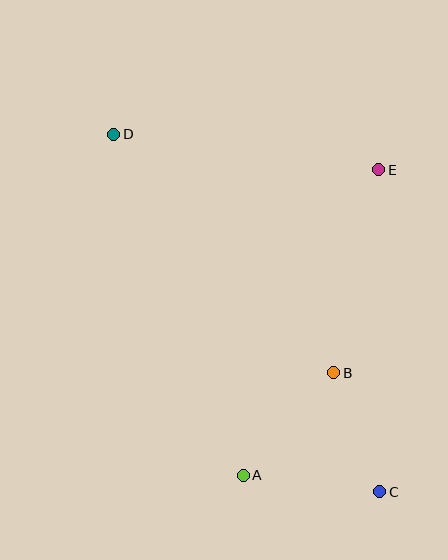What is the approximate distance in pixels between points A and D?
The distance between A and D is approximately 365 pixels.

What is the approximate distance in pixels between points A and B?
The distance between A and B is approximately 137 pixels.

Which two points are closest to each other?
Points B and C are closest to each other.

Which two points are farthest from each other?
Points C and D are farthest from each other.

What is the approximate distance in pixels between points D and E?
The distance between D and E is approximately 267 pixels.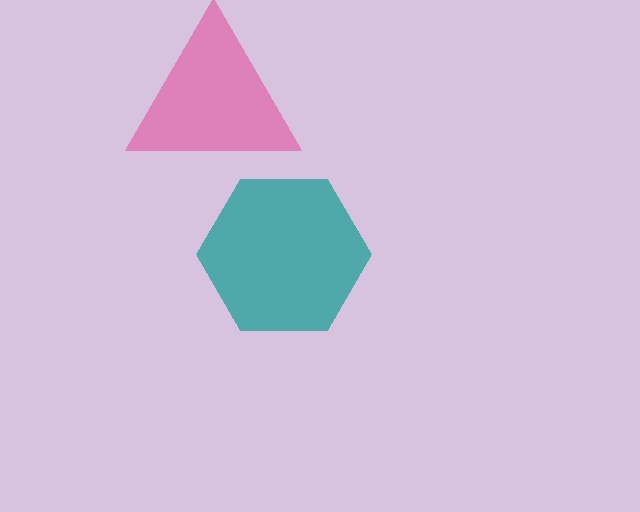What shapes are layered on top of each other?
The layered shapes are: a teal hexagon, a pink triangle.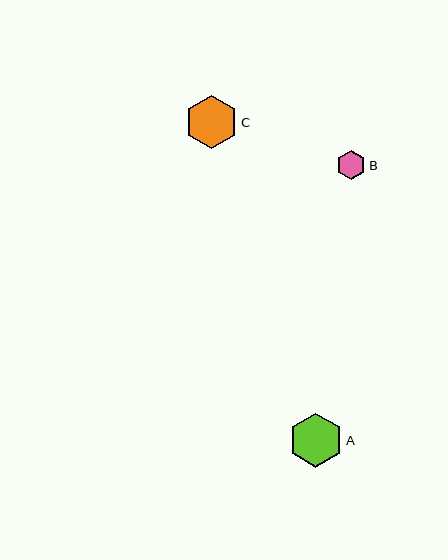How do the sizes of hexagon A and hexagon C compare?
Hexagon A and hexagon C are approximately the same size.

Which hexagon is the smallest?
Hexagon B is the smallest with a size of approximately 29 pixels.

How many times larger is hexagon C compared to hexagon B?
Hexagon C is approximately 1.8 times the size of hexagon B.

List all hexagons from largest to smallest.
From largest to smallest: A, C, B.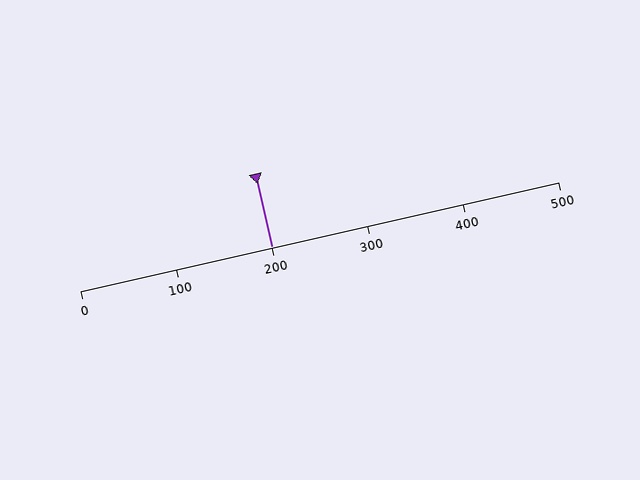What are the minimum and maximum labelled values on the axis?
The axis runs from 0 to 500.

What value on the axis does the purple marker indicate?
The marker indicates approximately 200.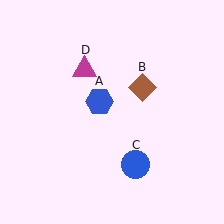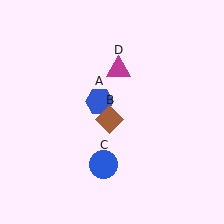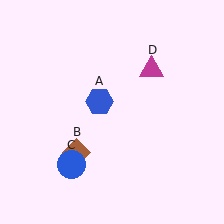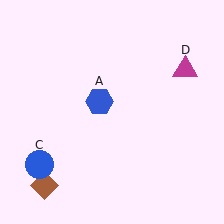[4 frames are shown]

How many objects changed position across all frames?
3 objects changed position: brown diamond (object B), blue circle (object C), magenta triangle (object D).